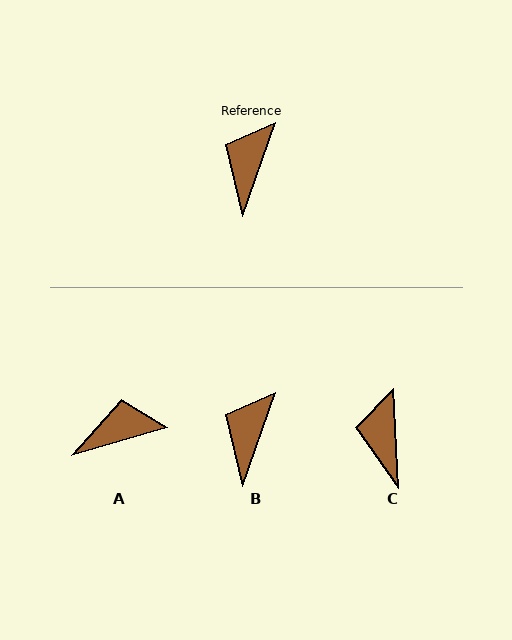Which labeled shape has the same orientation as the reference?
B.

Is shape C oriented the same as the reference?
No, it is off by about 22 degrees.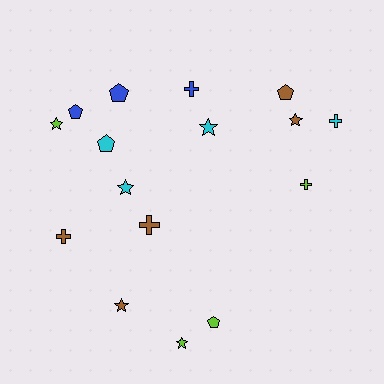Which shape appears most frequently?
Star, with 6 objects.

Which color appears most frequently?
Brown, with 5 objects.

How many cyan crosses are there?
There is 1 cyan cross.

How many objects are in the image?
There are 16 objects.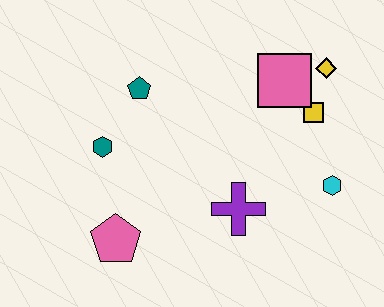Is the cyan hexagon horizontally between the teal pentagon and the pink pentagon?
No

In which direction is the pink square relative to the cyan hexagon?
The pink square is above the cyan hexagon.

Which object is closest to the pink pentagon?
The teal hexagon is closest to the pink pentagon.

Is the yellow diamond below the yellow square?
No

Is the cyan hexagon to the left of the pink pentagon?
No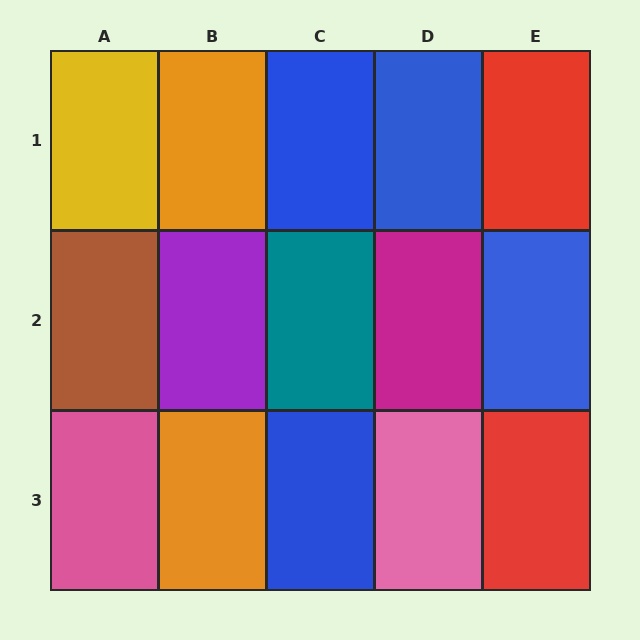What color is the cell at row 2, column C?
Teal.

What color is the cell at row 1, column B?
Orange.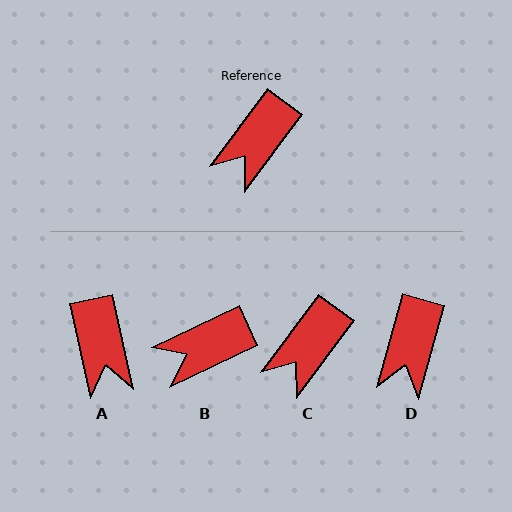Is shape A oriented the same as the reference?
No, it is off by about 49 degrees.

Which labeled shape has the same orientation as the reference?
C.